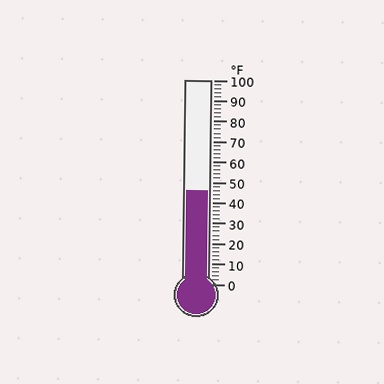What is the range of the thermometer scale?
The thermometer scale ranges from 0°F to 100°F.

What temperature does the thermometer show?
The thermometer shows approximately 46°F.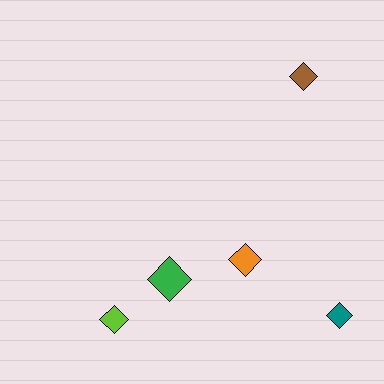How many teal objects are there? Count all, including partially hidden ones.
There is 1 teal object.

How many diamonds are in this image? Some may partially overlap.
There are 5 diamonds.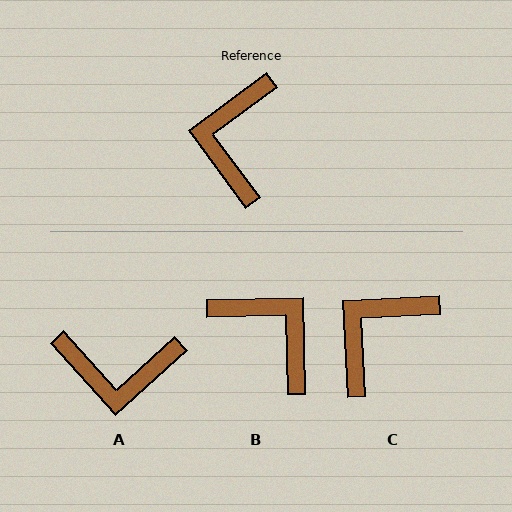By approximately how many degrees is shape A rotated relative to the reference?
Approximately 96 degrees counter-clockwise.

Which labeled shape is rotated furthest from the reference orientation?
B, about 125 degrees away.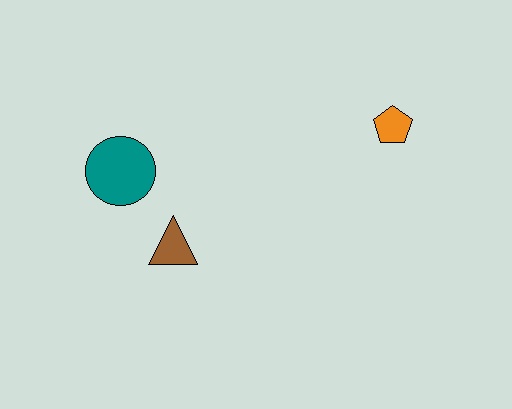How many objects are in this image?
There are 3 objects.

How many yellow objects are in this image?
There are no yellow objects.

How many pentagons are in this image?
There is 1 pentagon.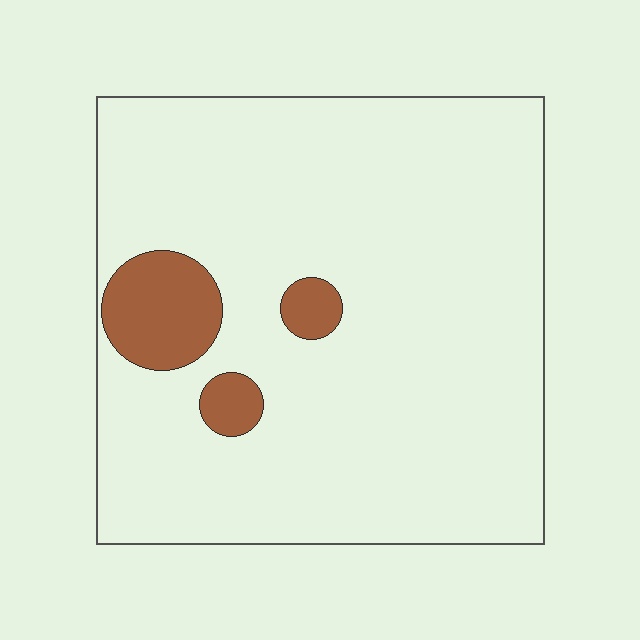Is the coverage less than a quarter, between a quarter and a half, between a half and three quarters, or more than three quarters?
Less than a quarter.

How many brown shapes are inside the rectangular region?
3.